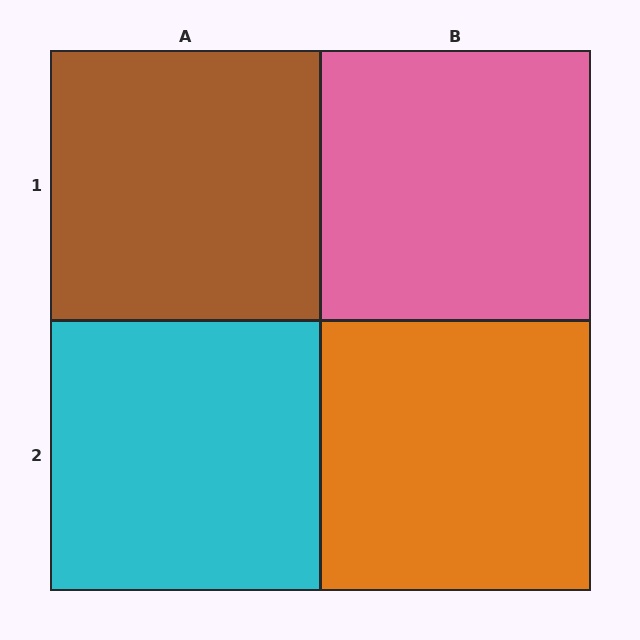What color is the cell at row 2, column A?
Cyan.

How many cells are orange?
1 cell is orange.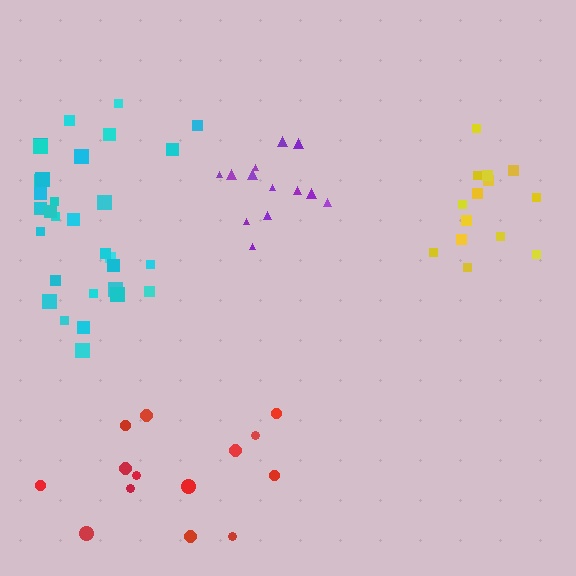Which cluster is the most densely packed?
Yellow.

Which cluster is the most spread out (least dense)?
Red.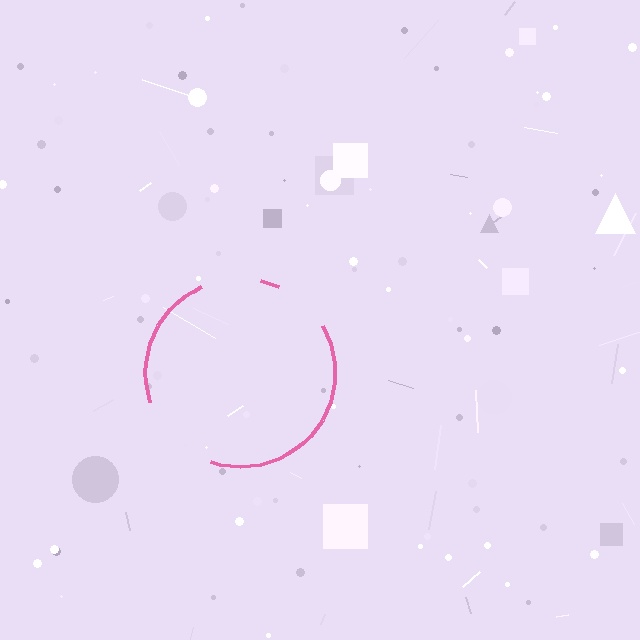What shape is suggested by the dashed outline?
The dashed outline suggests a circle.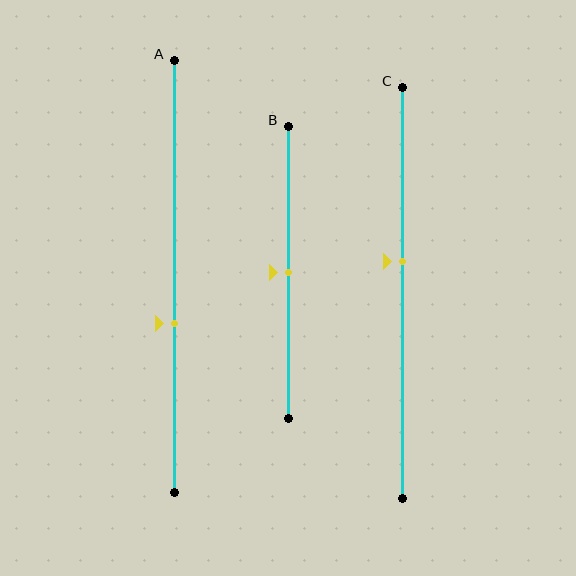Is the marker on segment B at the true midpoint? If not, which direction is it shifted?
Yes, the marker on segment B is at the true midpoint.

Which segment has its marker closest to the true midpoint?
Segment B has its marker closest to the true midpoint.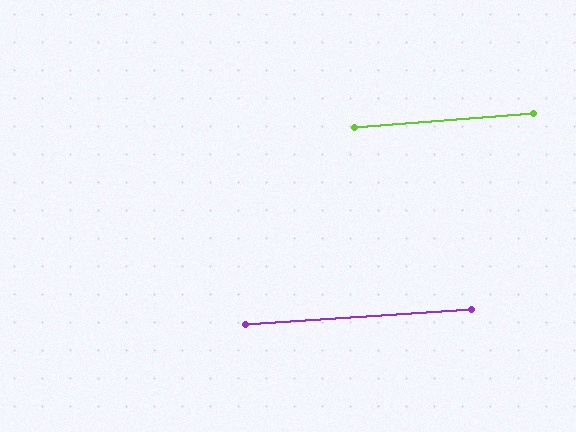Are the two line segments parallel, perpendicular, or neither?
Parallel — their directions differ by only 0.5°.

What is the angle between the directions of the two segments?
Approximately 1 degree.